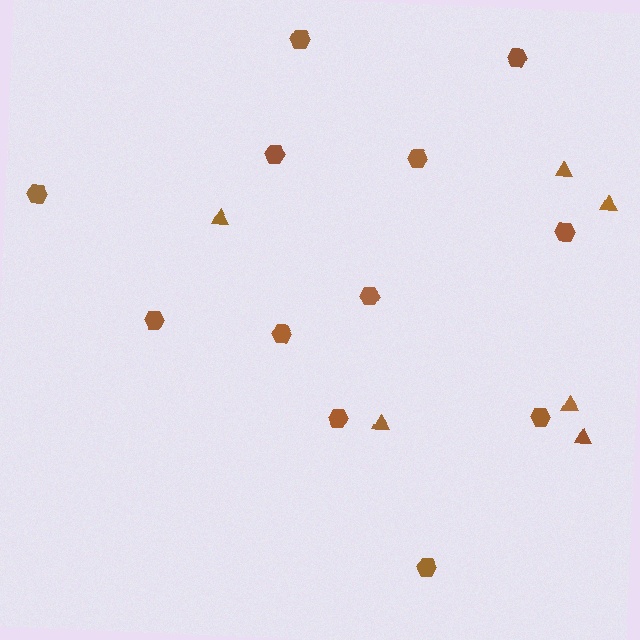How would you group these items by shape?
There are 2 groups: one group of triangles (6) and one group of hexagons (12).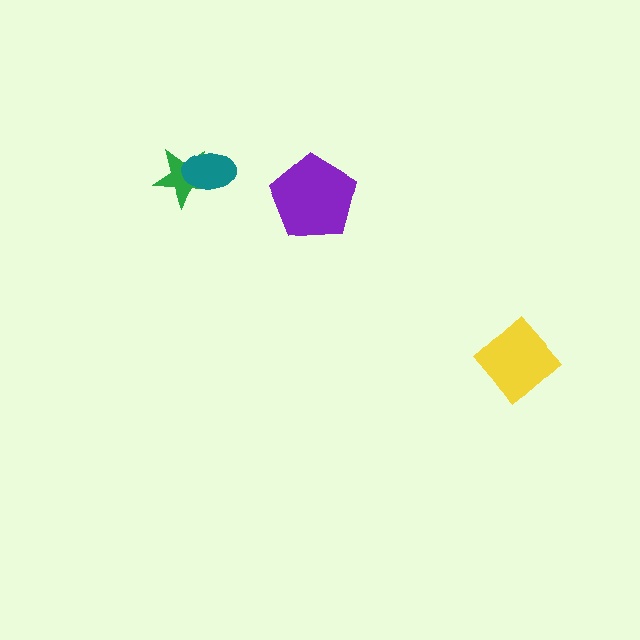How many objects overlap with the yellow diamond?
0 objects overlap with the yellow diamond.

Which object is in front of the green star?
The teal ellipse is in front of the green star.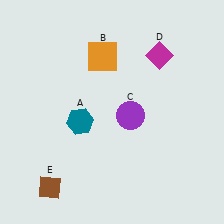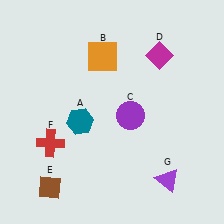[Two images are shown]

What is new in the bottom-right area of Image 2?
A purple triangle (G) was added in the bottom-right area of Image 2.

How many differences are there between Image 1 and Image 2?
There are 2 differences between the two images.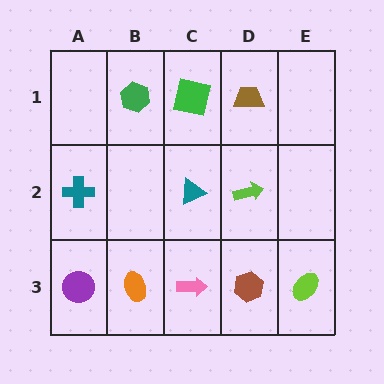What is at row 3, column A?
A purple circle.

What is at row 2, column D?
A lime arrow.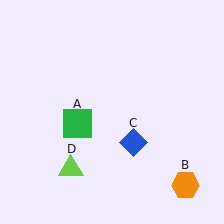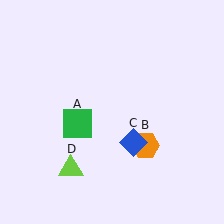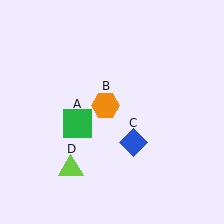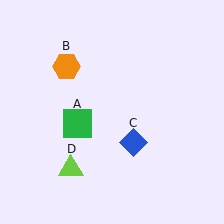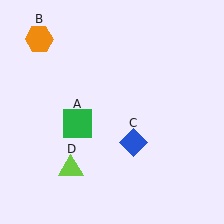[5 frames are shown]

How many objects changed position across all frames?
1 object changed position: orange hexagon (object B).